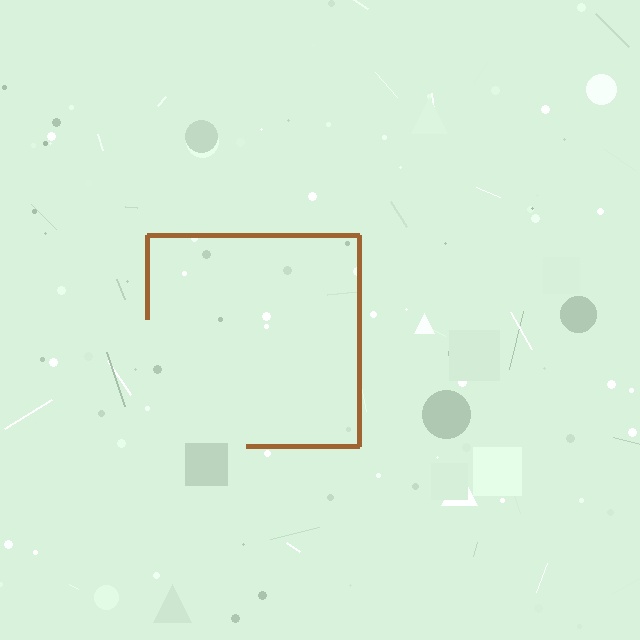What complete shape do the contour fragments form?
The contour fragments form a square.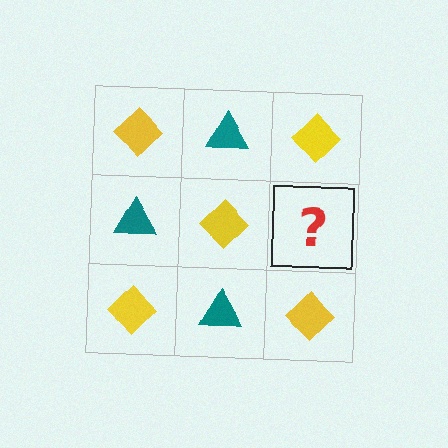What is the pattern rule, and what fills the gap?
The rule is that it alternates yellow diamond and teal triangle in a checkerboard pattern. The gap should be filled with a teal triangle.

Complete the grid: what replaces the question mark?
The question mark should be replaced with a teal triangle.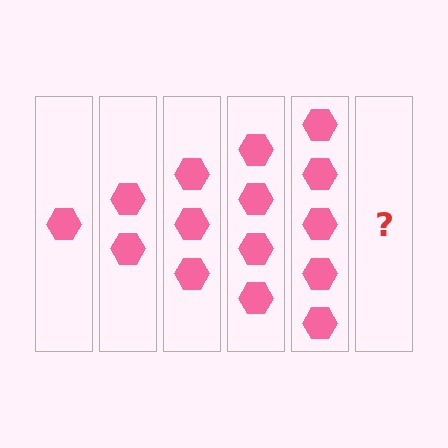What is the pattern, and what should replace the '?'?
The pattern is that each step adds one more hexagon. The '?' should be 6 hexagons.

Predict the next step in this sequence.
The next step is 6 hexagons.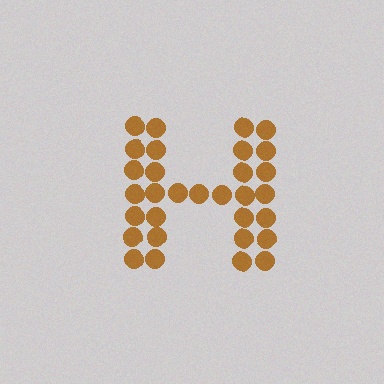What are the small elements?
The small elements are circles.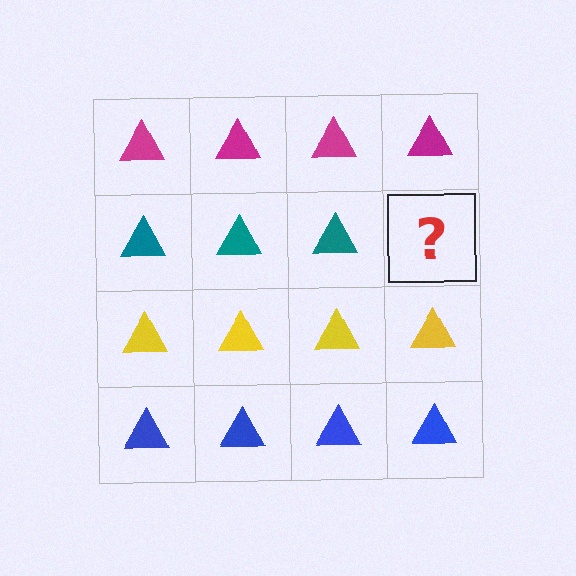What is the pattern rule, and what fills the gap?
The rule is that each row has a consistent color. The gap should be filled with a teal triangle.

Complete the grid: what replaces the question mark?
The question mark should be replaced with a teal triangle.